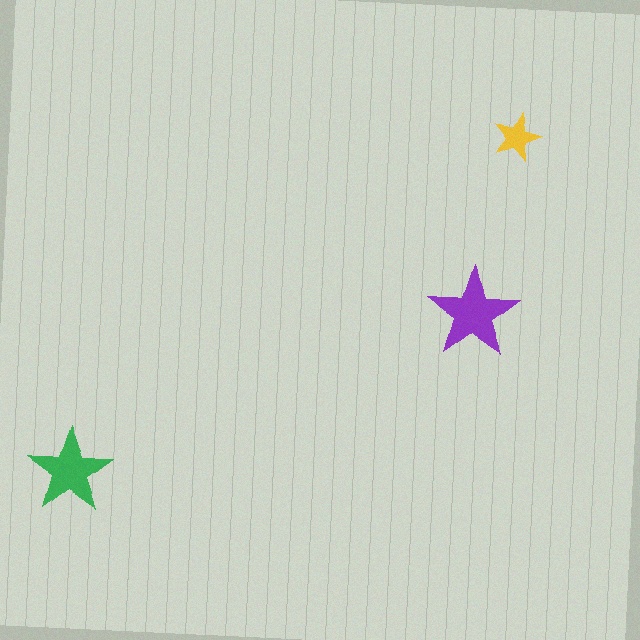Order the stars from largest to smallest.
the purple one, the green one, the yellow one.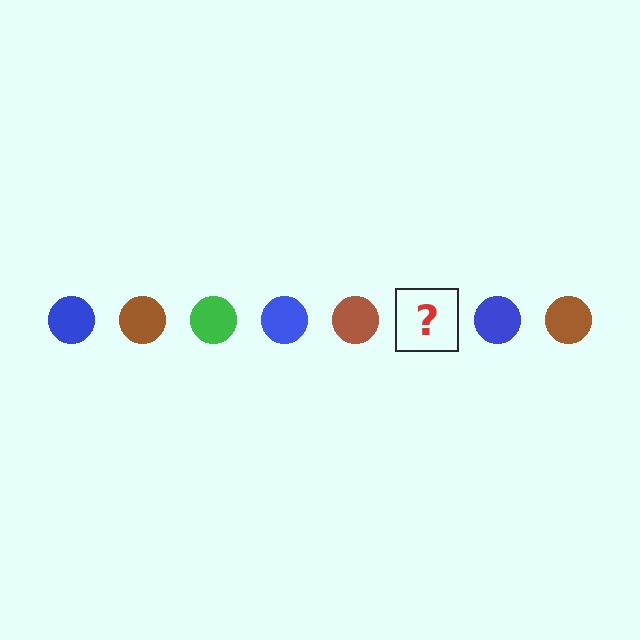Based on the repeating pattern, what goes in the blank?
The blank should be a green circle.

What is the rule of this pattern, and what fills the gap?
The rule is that the pattern cycles through blue, brown, green circles. The gap should be filled with a green circle.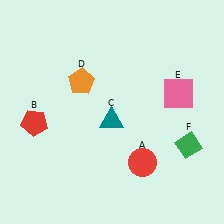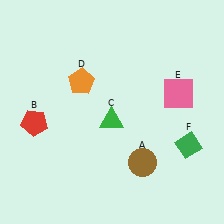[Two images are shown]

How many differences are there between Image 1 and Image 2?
There are 2 differences between the two images.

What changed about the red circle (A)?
In Image 1, A is red. In Image 2, it changed to brown.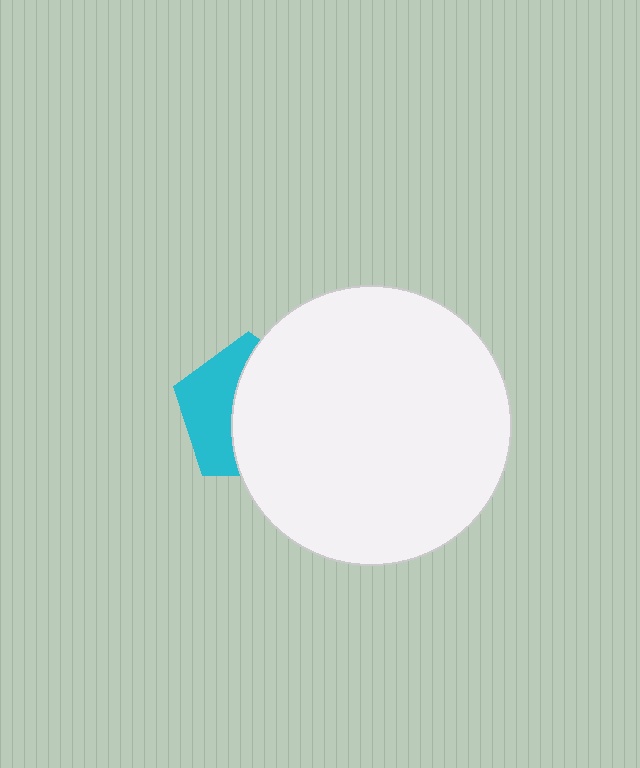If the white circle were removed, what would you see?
You would see the complete cyan pentagon.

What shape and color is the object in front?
The object in front is a white circle.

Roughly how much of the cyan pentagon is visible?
A small part of it is visible (roughly 41%).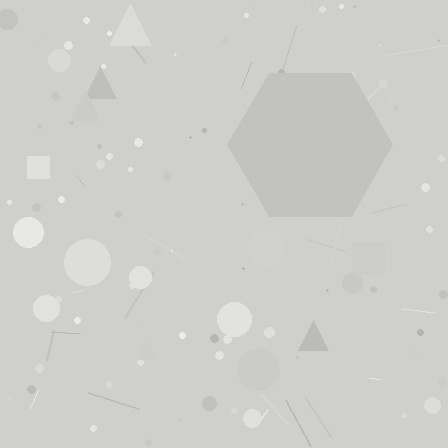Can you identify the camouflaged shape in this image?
The camouflaged shape is a hexagon.